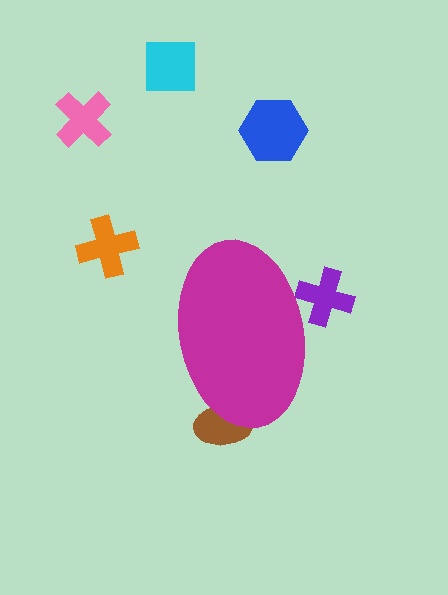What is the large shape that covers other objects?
A magenta ellipse.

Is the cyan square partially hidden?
No, the cyan square is fully visible.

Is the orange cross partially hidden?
No, the orange cross is fully visible.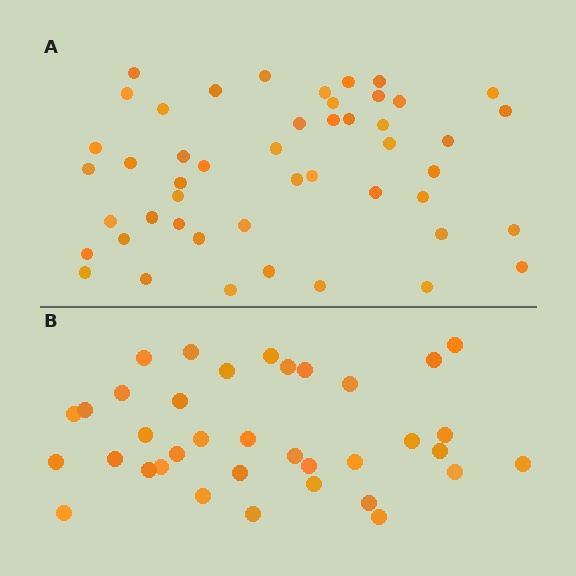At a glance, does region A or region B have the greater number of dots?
Region A (the top region) has more dots.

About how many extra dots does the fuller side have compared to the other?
Region A has roughly 12 or so more dots than region B.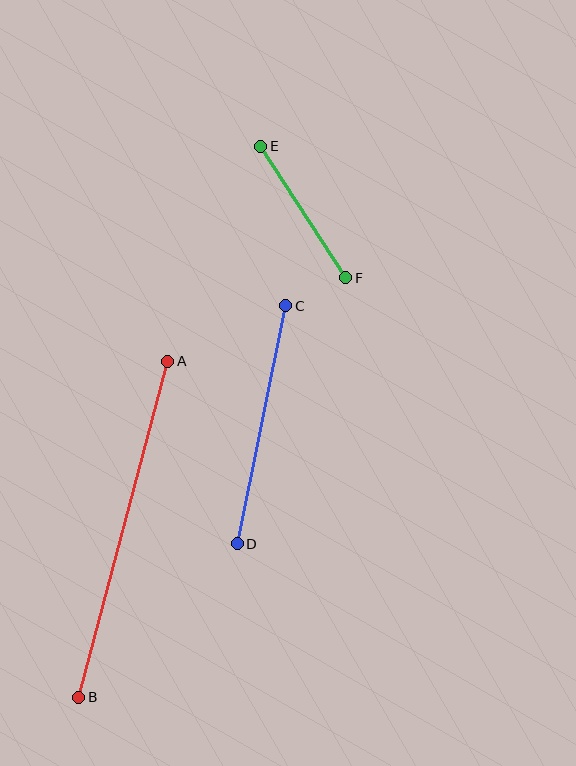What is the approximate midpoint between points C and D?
The midpoint is at approximately (261, 425) pixels.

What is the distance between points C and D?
The distance is approximately 243 pixels.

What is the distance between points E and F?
The distance is approximately 157 pixels.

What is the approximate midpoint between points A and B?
The midpoint is at approximately (123, 529) pixels.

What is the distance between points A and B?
The distance is approximately 347 pixels.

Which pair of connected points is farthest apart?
Points A and B are farthest apart.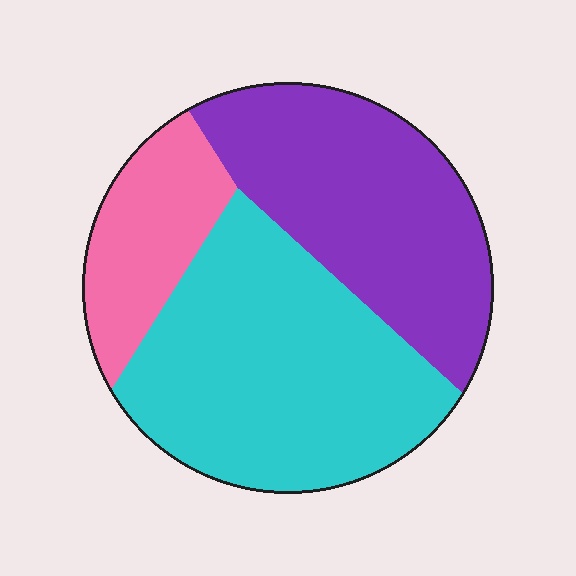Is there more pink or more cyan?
Cyan.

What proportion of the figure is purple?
Purple covers 37% of the figure.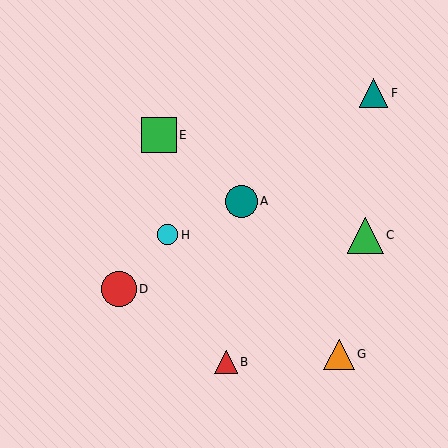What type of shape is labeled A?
Shape A is a teal circle.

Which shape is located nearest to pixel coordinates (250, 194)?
The teal circle (labeled A) at (241, 201) is nearest to that location.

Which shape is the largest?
The green triangle (labeled C) is the largest.